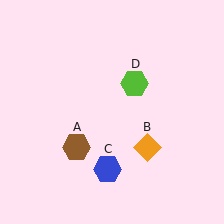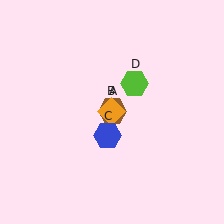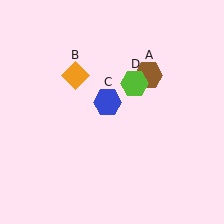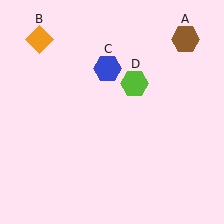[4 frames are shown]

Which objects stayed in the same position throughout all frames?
Lime hexagon (object D) remained stationary.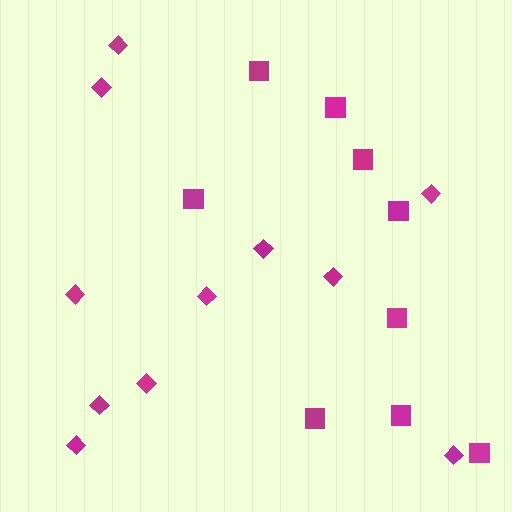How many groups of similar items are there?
There are 2 groups: one group of diamonds (11) and one group of squares (9).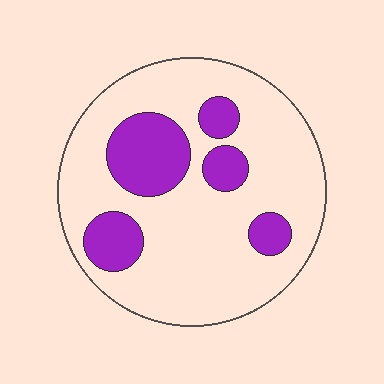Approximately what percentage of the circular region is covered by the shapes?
Approximately 25%.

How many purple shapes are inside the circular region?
5.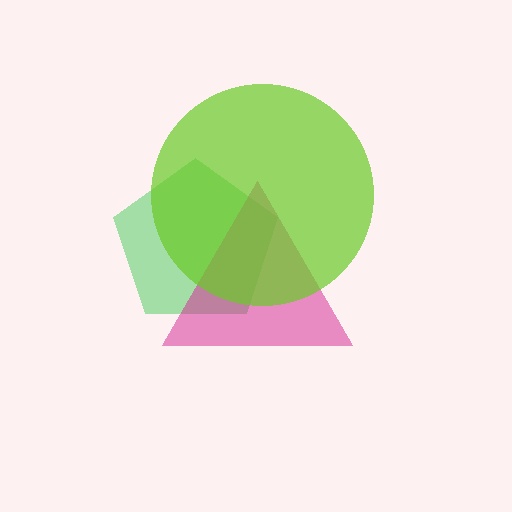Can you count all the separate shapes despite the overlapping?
Yes, there are 3 separate shapes.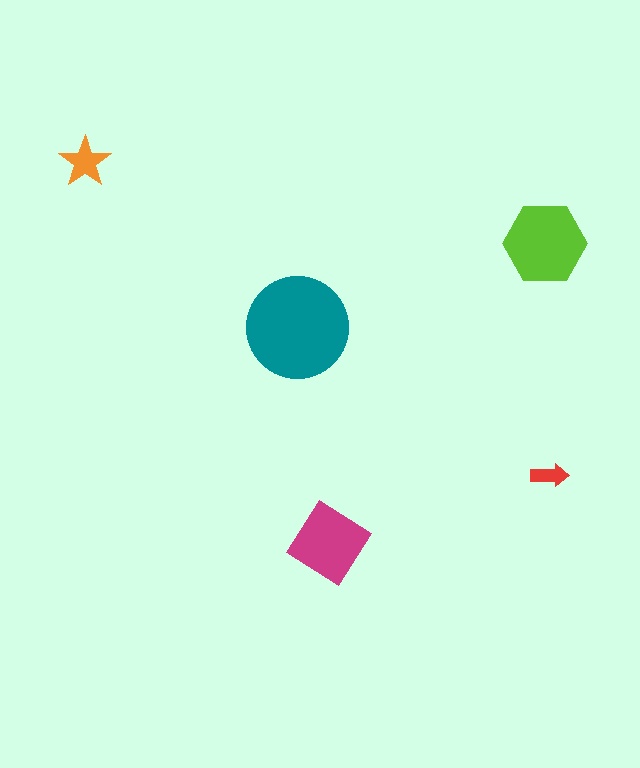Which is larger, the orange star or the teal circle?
The teal circle.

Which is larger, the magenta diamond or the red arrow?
The magenta diamond.